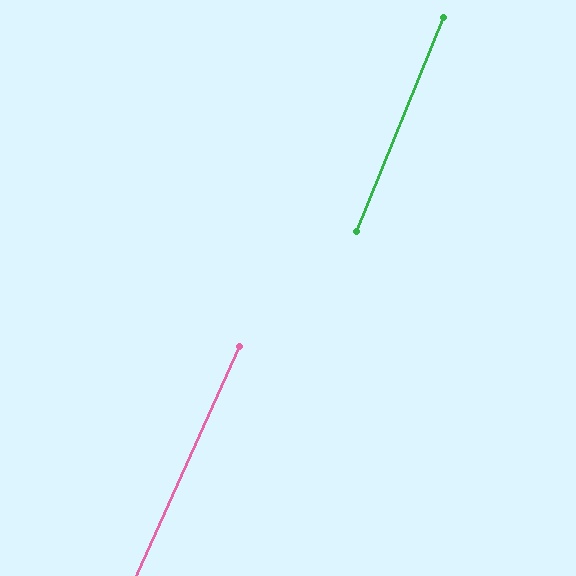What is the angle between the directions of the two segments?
Approximately 2 degrees.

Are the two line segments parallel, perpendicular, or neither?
Parallel — their directions differ by only 2.0°.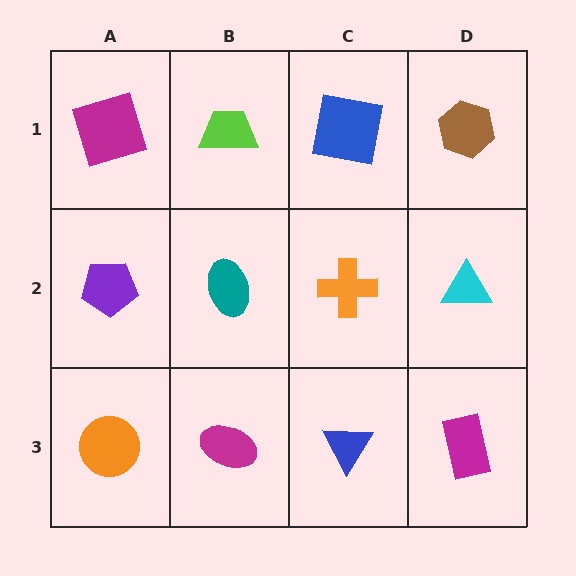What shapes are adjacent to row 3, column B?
A teal ellipse (row 2, column B), an orange circle (row 3, column A), a blue triangle (row 3, column C).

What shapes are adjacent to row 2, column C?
A blue square (row 1, column C), a blue triangle (row 3, column C), a teal ellipse (row 2, column B), a cyan triangle (row 2, column D).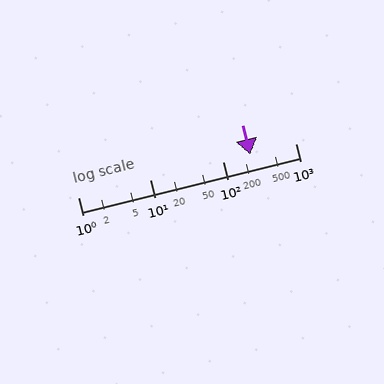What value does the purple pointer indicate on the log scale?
The pointer indicates approximately 240.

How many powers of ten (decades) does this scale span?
The scale spans 3 decades, from 1 to 1000.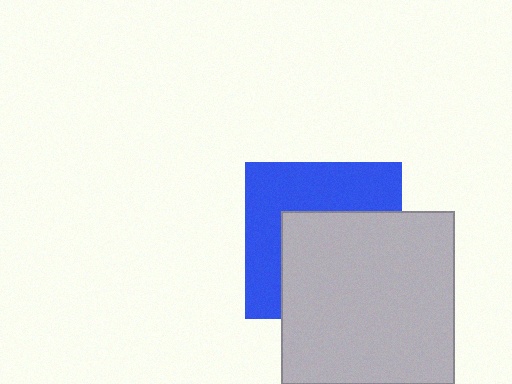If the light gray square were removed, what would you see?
You would see the complete blue square.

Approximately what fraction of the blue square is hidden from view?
Roughly 53% of the blue square is hidden behind the light gray square.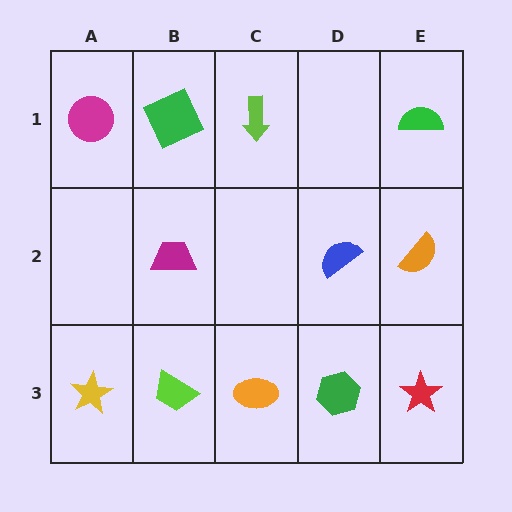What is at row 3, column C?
An orange ellipse.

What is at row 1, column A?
A magenta circle.